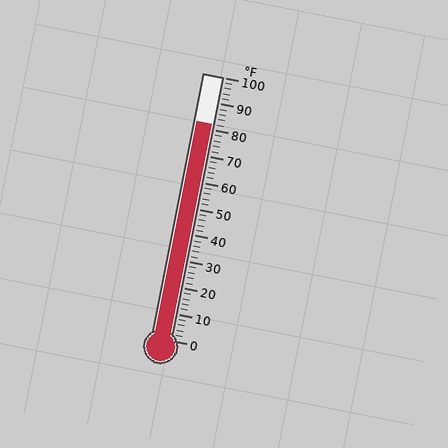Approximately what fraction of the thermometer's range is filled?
The thermometer is filled to approximately 80% of its range.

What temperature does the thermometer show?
The thermometer shows approximately 82°F.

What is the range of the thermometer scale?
The thermometer scale ranges from 0°F to 100°F.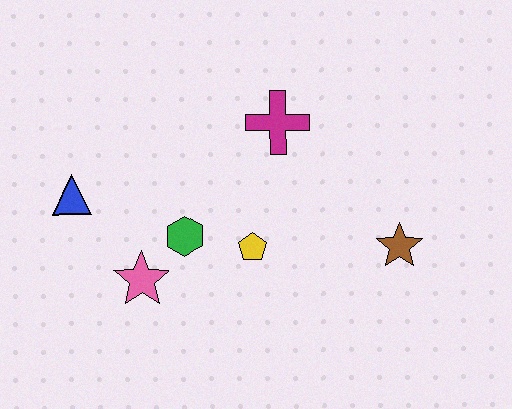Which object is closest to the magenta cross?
The yellow pentagon is closest to the magenta cross.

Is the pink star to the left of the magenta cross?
Yes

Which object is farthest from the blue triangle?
The brown star is farthest from the blue triangle.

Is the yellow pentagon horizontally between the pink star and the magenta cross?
Yes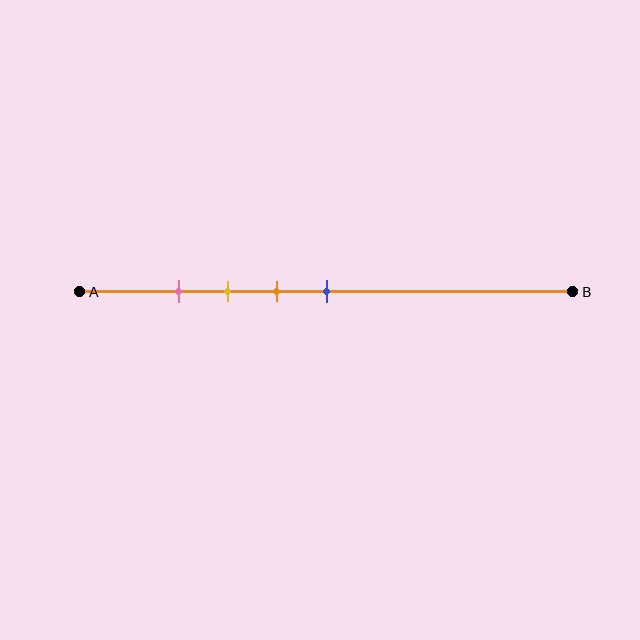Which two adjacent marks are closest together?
The pink and yellow marks are the closest adjacent pair.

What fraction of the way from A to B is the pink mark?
The pink mark is approximately 20% (0.2) of the way from A to B.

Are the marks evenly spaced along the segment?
Yes, the marks are approximately evenly spaced.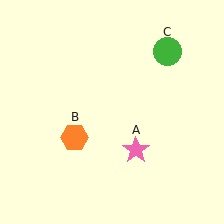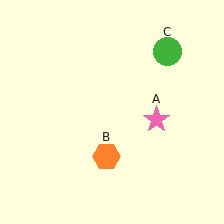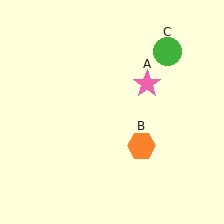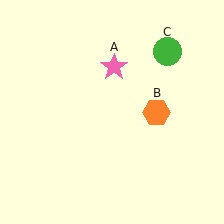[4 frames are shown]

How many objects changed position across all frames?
2 objects changed position: pink star (object A), orange hexagon (object B).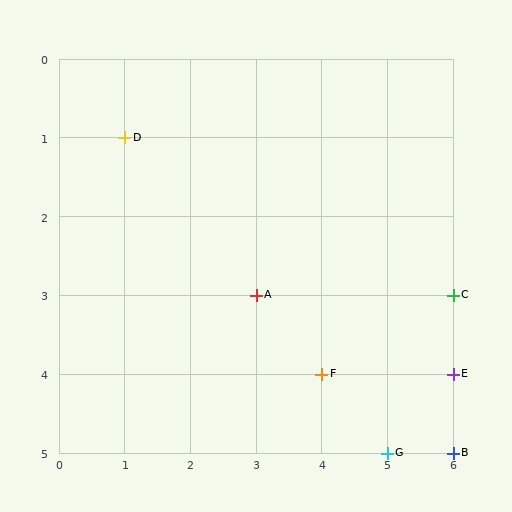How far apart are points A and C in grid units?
Points A and C are 3 columns apart.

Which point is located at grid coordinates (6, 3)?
Point C is at (6, 3).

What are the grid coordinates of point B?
Point B is at grid coordinates (6, 5).